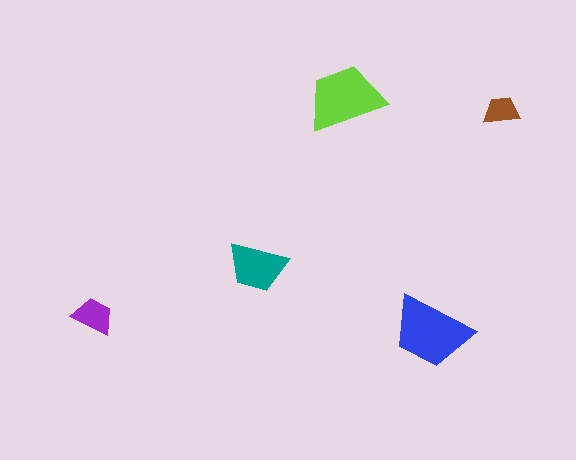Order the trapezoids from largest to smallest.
the blue one, the lime one, the teal one, the purple one, the brown one.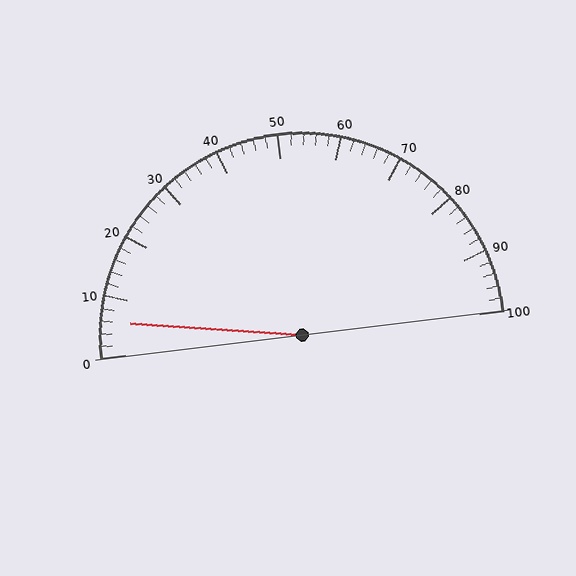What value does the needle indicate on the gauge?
The needle indicates approximately 6.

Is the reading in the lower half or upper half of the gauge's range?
The reading is in the lower half of the range (0 to 100).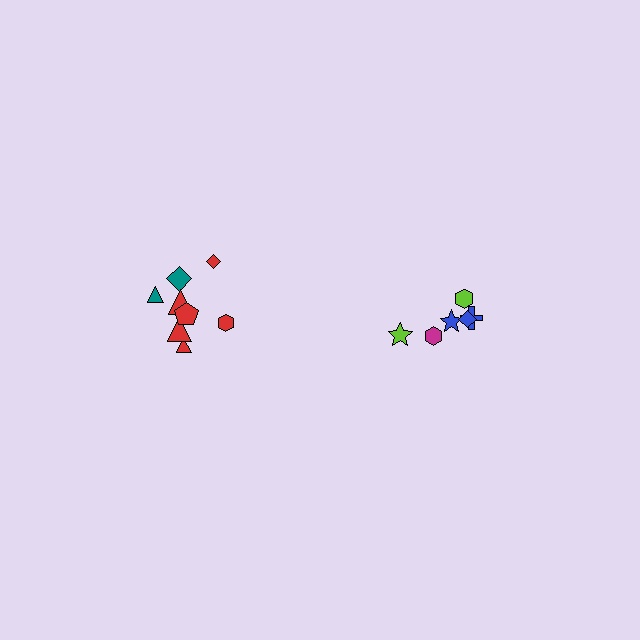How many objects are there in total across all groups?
There are 14 objects.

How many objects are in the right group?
There are 6 objects.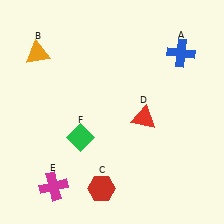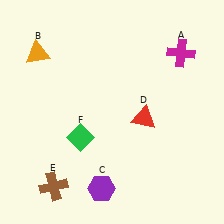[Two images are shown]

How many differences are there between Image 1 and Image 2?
There are 3 differences between the two images.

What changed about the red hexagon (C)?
In Image 1, C is red. In Image 2, it changed to purple.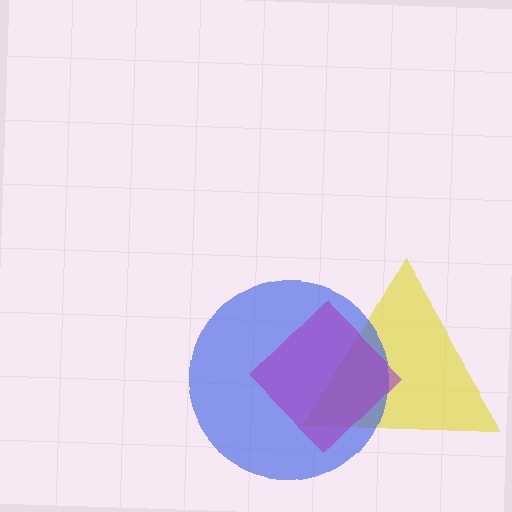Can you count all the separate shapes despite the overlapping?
Yes, there are 3 separate shapes.